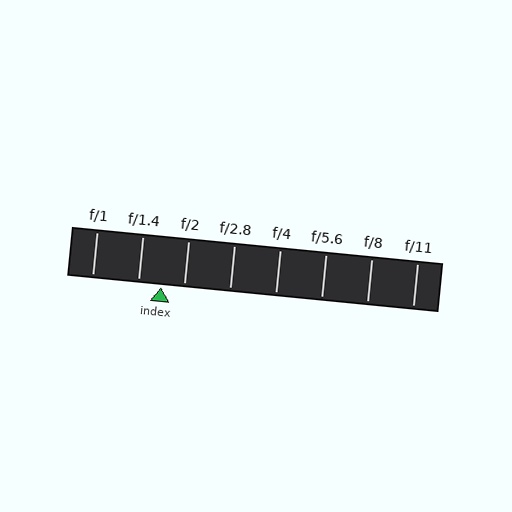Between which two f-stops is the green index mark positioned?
The index mark is between f/1.4 and f/2.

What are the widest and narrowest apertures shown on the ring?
The widest aperture shown is f/1 and the narrowest is f/11.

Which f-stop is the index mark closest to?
The index mark is closest to f/2.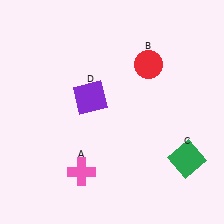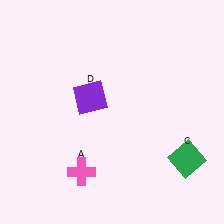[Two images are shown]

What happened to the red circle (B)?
The red circle (B) was removed in Image 2. It was in the top-right area of Image 1.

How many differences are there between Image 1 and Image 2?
There is 1 difference between the two images.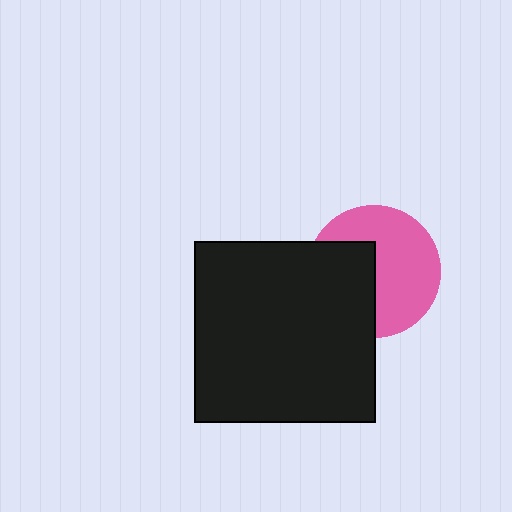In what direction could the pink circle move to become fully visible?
The pink circle could move right. That would shift it out from behind the black square entirely.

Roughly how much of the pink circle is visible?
About half of it is visible (roughly 60%).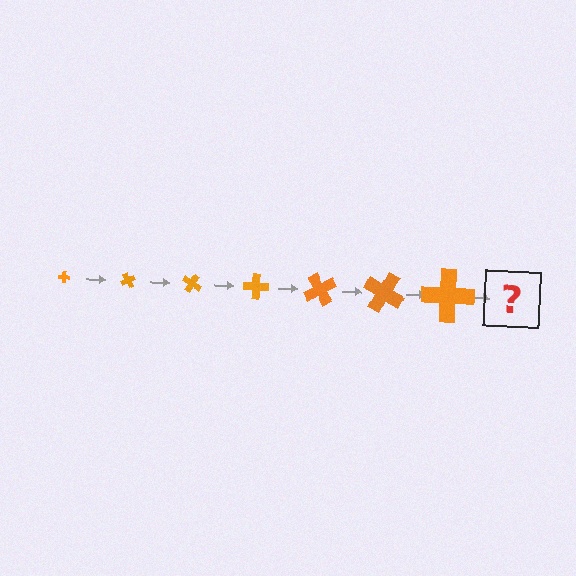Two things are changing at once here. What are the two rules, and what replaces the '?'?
The two rules are that the cross grows larger each step and it rotates 60 degrees each step. The '?' should be a cross, larger than the previous one and rotated 420 degrees from the start.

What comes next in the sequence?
The next element should be a cross, larger than the previous one and rotated 420 degrees from the start.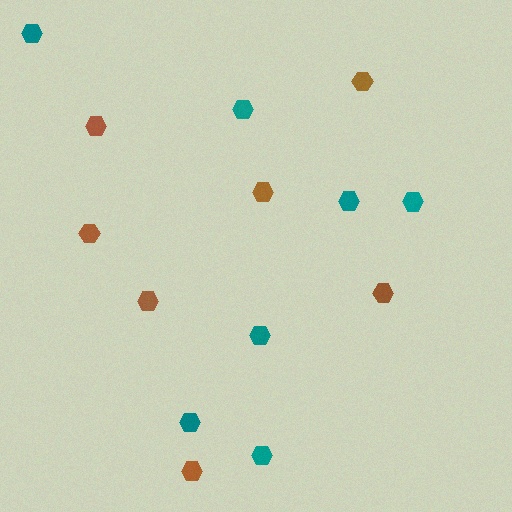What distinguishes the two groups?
There are 2 groups: one group of teal hexagons (7) and one group of brown hexagons (7).